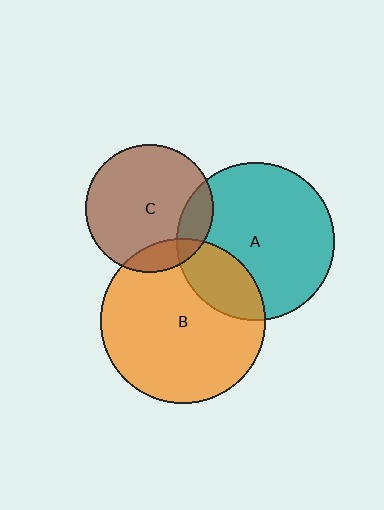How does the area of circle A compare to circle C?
Approximately 1.5 times.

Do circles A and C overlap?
Yes.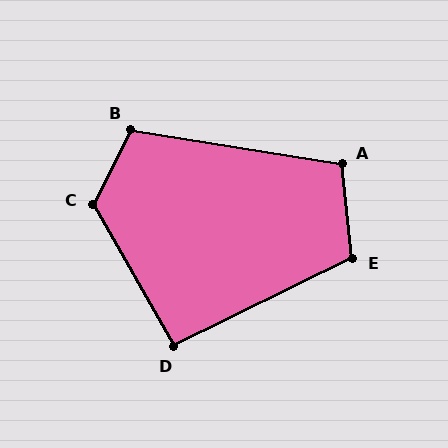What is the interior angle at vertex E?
Approximately 110 degrees (obtuse).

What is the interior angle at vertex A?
Approximately 105 degrees (obtuse).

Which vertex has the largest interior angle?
C, at approximately 124 degrees.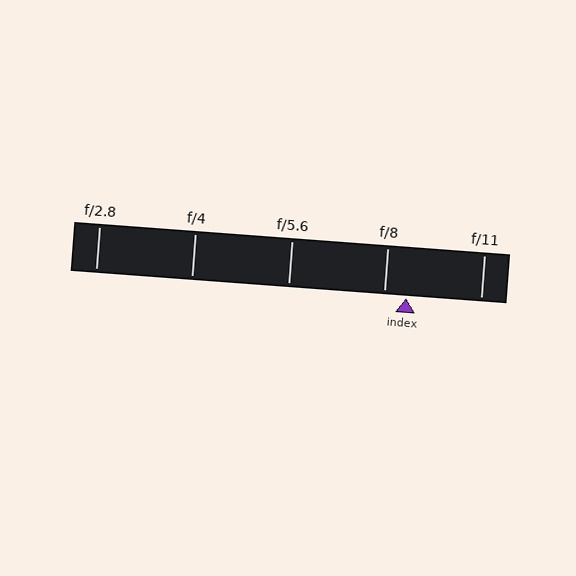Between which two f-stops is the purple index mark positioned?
The index mark is between f/8 and f/11.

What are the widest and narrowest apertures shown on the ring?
The widest aperture shown is f/2.8 and the narrowest is f/11.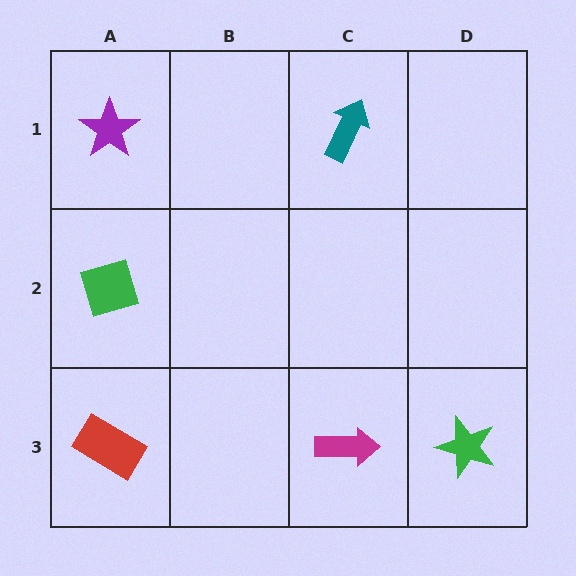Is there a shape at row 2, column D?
No, that cell is empty.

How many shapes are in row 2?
1 shape.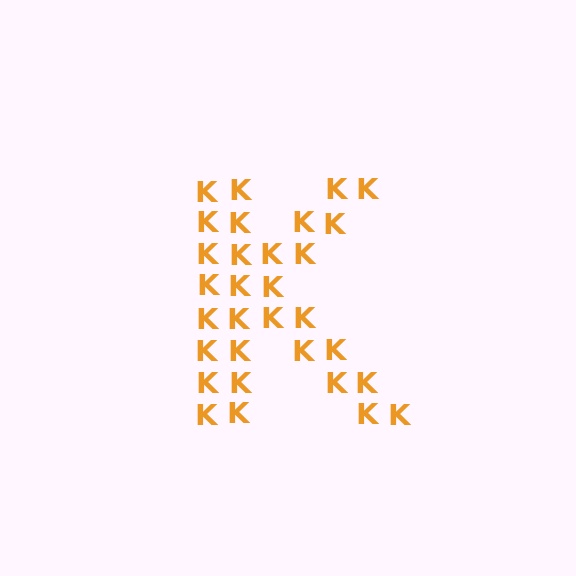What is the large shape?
The large shape is the letter K.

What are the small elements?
The small elements are letter K's.